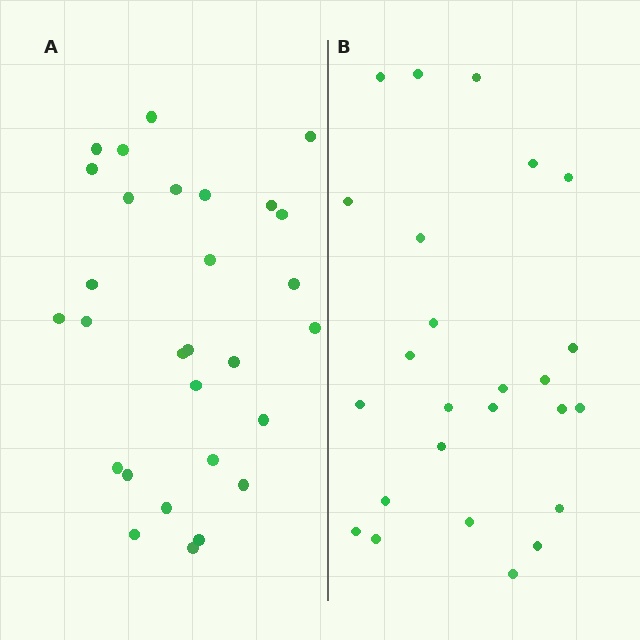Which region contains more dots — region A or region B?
Region A (the left region) has more dots.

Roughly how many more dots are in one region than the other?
Region A has about 4 more dots than region B.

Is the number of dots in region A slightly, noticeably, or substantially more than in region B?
Region A has only slightly more — the two regions are fairly close. The ratio is roughly 1.2 to 1.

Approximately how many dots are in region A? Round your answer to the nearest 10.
About 30 dots. (The exact count is 29, which rounds to 30.)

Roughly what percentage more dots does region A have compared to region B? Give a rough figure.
About 15% more.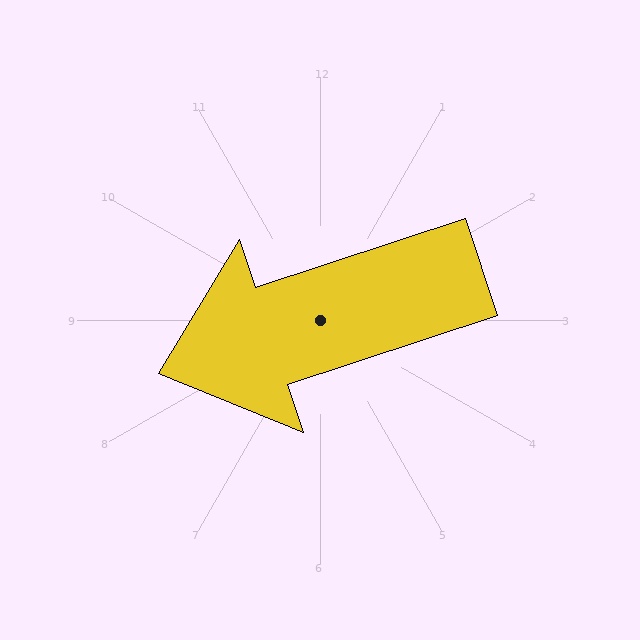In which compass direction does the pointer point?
West.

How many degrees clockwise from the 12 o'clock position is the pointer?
Approximately 252 degrees.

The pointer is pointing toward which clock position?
Roughly 8 o'clock.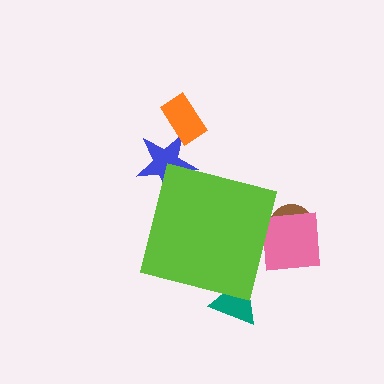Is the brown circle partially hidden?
Yes, the brown circle is partially hidden behind the lime square.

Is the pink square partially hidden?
Yes, the pink square is partially hidden behind the lime square.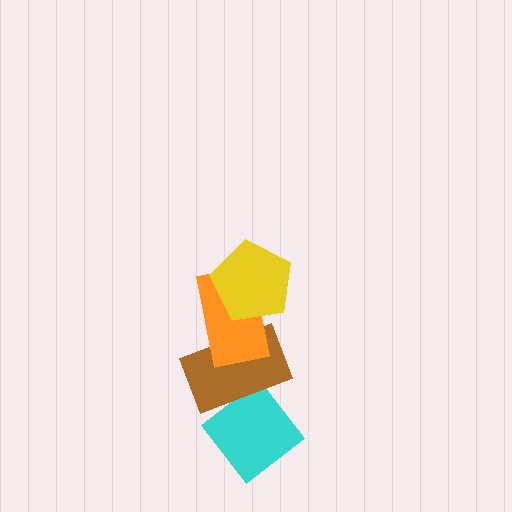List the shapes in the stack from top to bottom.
From top to bottom: the yellow pentagon, the orange rectangle, the brown rectangle, the cyan diamond.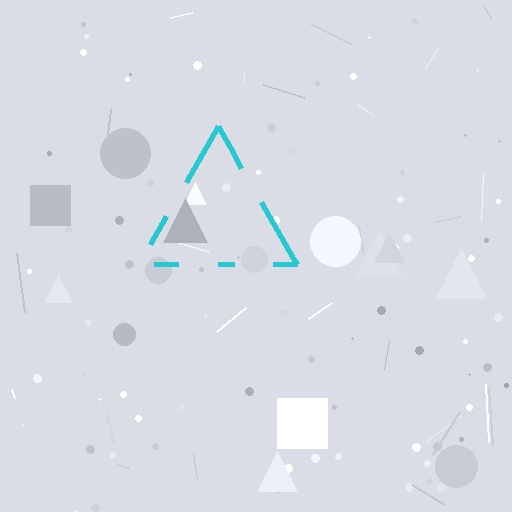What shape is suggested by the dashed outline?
The dashed outline suggests a triangle.